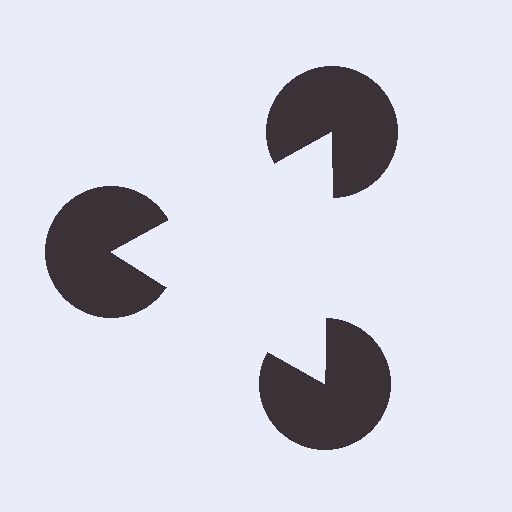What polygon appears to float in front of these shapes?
An illusory triangle — its edges are inferred from the aligned wedge cuts in the pac-man discs, not physically drawn.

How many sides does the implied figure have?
3 sides.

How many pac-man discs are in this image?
There are 3 — one at each vertex of the illusory triangle.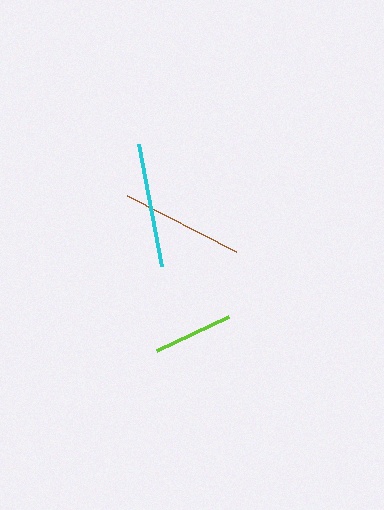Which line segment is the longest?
The cyan line is the longest at approximately 124 pixels.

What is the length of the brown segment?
The brown segment is approximately 122 pixels long.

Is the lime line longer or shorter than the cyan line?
The cyan line is longer than the lime line.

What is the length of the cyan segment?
The cyan segment is approximately 124 pixels long.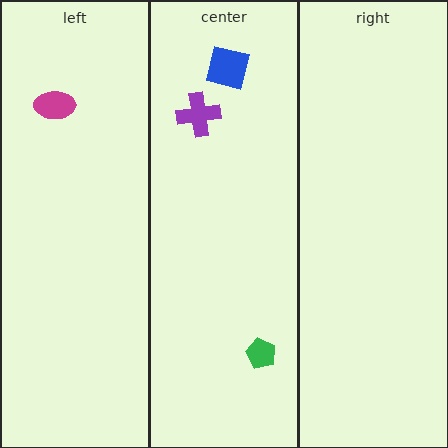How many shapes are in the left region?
1.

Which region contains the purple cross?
The center region.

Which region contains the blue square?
The center region.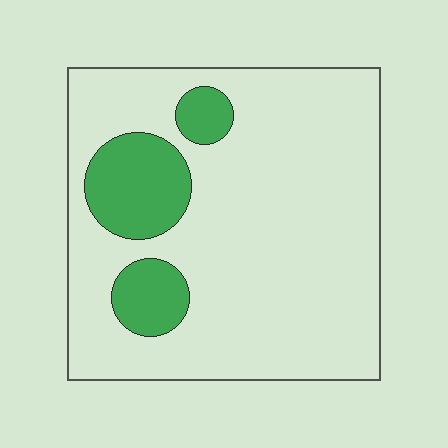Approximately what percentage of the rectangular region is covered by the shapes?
Approximately 15%.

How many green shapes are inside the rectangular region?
3.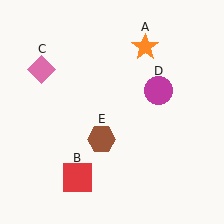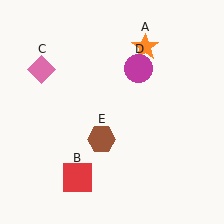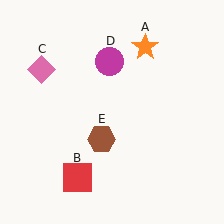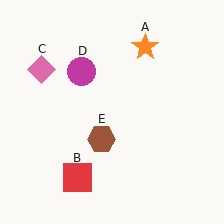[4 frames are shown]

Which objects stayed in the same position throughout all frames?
Orange star (object A) and red square (object B) and pink diamond (object C) and brown hexagon (object E) remained stationary.